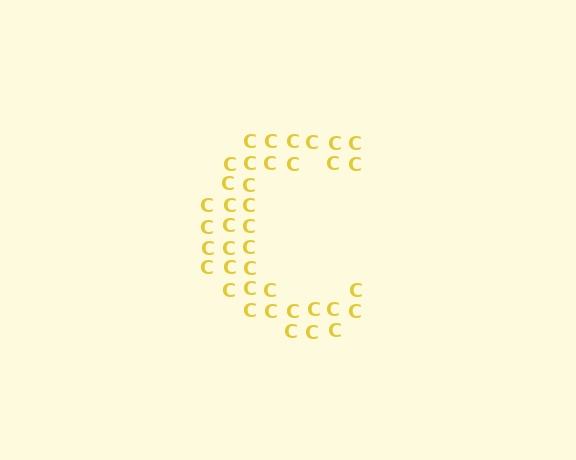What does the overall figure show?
The overall figure shows the letter C.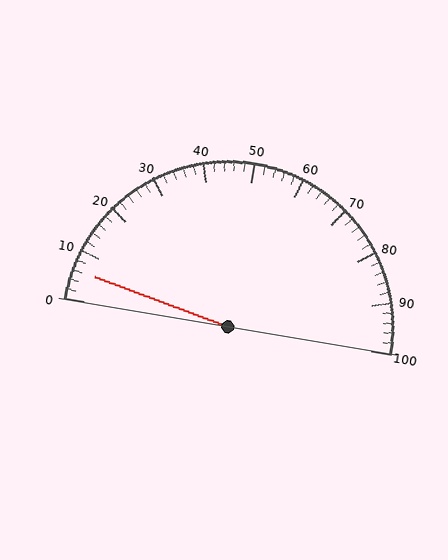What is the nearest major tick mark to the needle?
The nearest major tick mark is 10.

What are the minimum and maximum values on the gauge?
The gauge ranges from 0 to 100.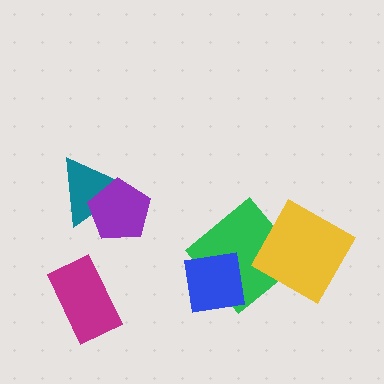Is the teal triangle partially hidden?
Yes, it is partially covered by another shape.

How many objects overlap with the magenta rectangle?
0 objects overlap with the magenta rectangle.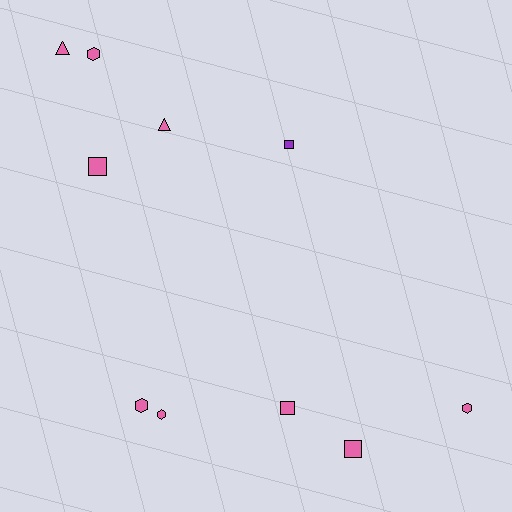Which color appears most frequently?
Pink, with 9 objects.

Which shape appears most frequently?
Square, with 4 objects.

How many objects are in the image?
There are 10 objects.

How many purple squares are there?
There is 1 purple square.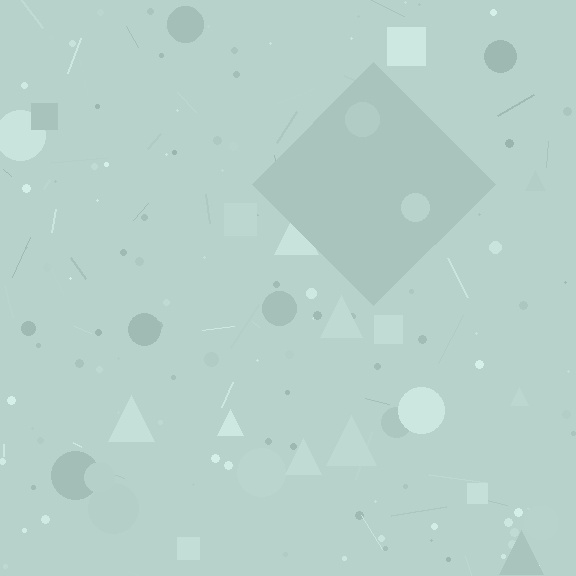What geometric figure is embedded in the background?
A diamond is embedded in the background.